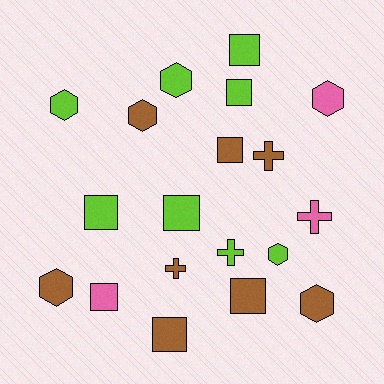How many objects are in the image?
There are 19 objects.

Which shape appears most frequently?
Square, with 8 objects.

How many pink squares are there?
There is 1 pink square.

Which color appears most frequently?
Brown, with 8 objects.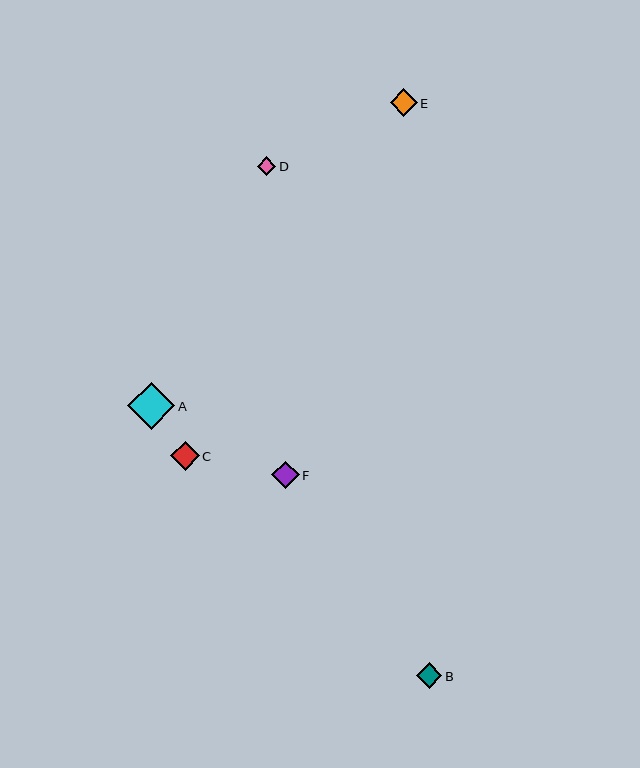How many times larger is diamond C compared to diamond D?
Diamond C is approximately 1.6 times the size of diamond D.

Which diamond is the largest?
Diamond A is the largest with a size of approximately 47 pixels.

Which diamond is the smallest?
Diamond D is the smallest with a size of approximately 18 pixels.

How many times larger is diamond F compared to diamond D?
Diamond F is approximately 1.5 times the size of diamond D.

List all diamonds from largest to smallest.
From largest to smallest: A, C, F, E, B, D.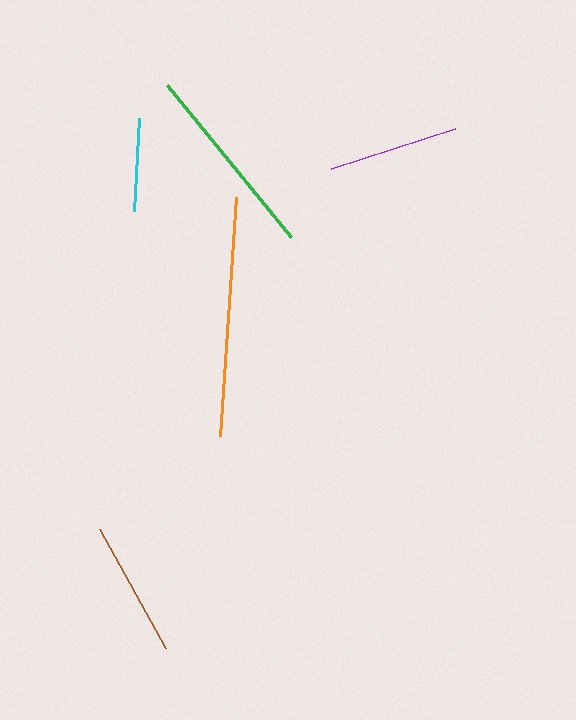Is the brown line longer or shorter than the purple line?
The brown line is longer than the purple line.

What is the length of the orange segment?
The orange segment is approximately 239 pixels long.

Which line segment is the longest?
The orange line is the longest at approximately 239 pixels.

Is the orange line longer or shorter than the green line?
The orange line is longer than the green line.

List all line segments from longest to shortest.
From longest to shortest: orange, green, brown, purple, cyan.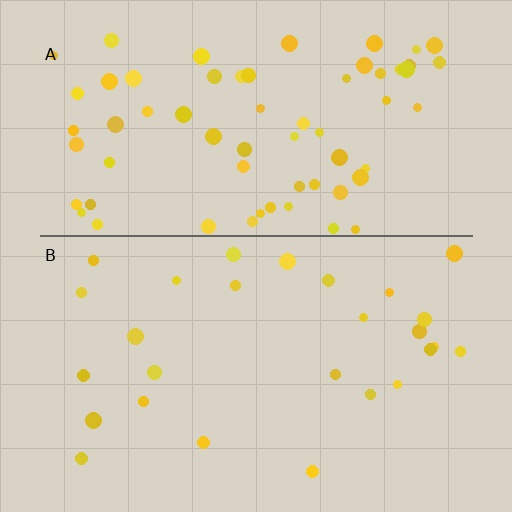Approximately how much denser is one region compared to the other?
Approximately 2.4× — region A over region B.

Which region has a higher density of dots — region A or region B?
A (the top).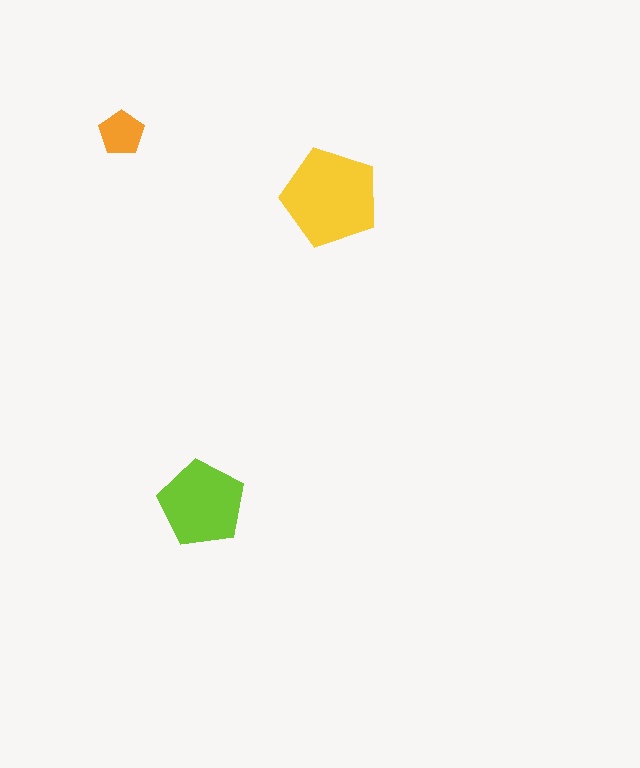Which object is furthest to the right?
The yellow pentagon is rightmost.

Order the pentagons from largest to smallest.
the yellow one, the lime one, the orange one.